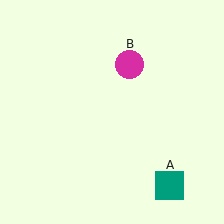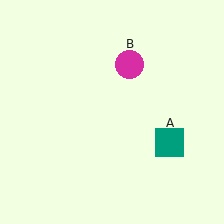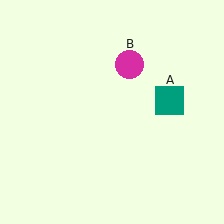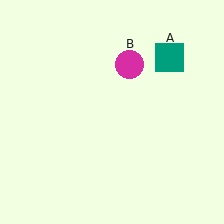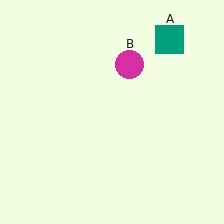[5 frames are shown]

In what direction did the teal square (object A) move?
The teal square (object A) moved up.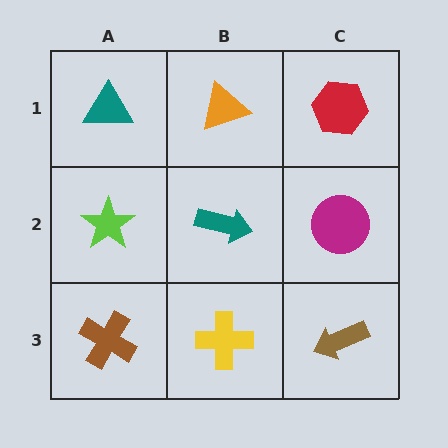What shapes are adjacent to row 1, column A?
A lime star (row 2, column A), an orange triangle (row 1, column B).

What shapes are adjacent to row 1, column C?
A magenta circle (row 2, column C), an orange triangle (row 1, column B).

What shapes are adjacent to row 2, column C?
A red hexagon (row 1, column C), a brown arrow (row 3, column C), a teal arrow (row 2, column B).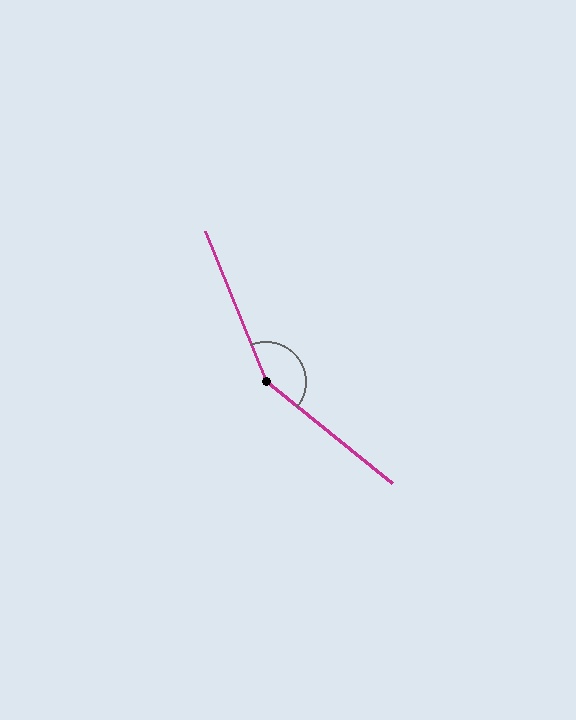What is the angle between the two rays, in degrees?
Approximately 151 degrees.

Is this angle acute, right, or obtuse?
It is obtuse.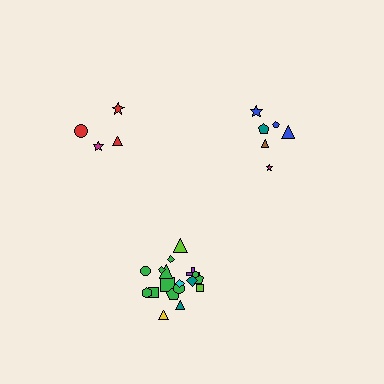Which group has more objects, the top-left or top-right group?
The top-right group.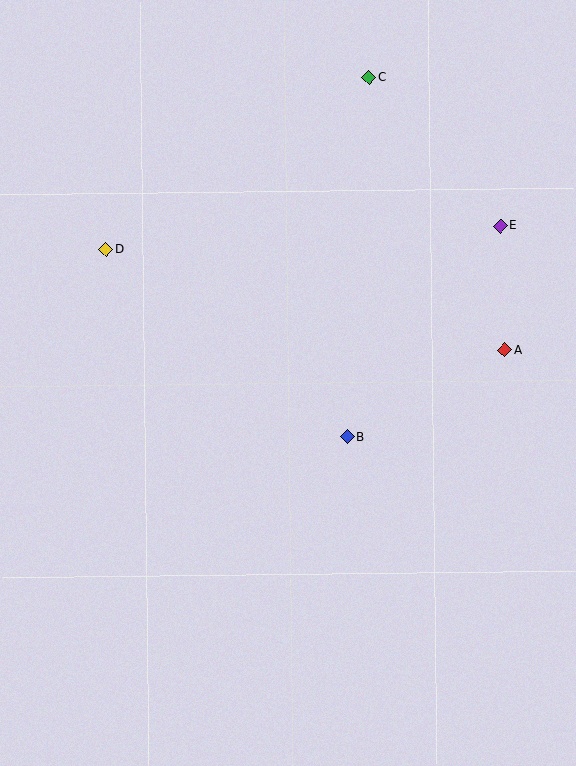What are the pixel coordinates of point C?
Point C is at (369, 77).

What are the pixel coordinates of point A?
Point A is at (505, 350).